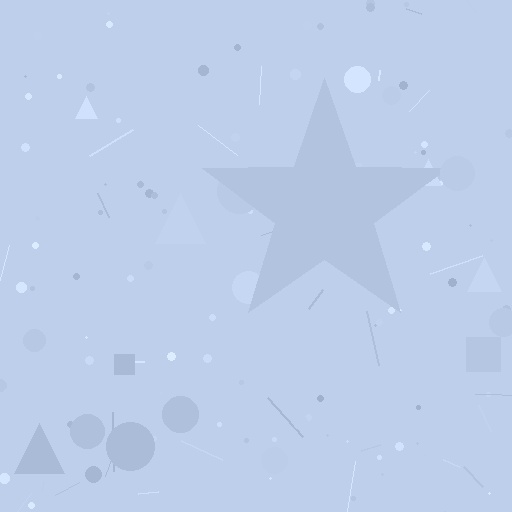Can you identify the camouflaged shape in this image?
The camouflaged shape is a star.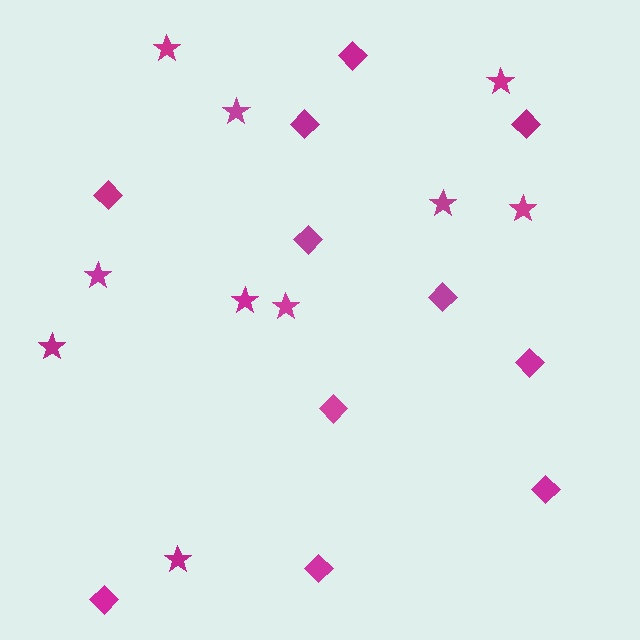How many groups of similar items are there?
There are 2 groups: one group of diamonds (11) and one group of stars (10).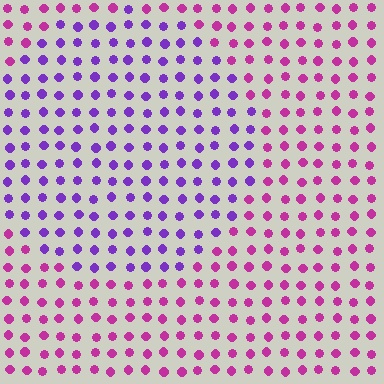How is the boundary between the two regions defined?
The boundary is defined purely by a slight shift in hue (about 44 degrees). Spacing, size, and orientation are identical on both sides.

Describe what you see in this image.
The image is filled with small magenta elements in a uniform arrangement. A circle-shaped region is visible where the elements are tinted to a slightly different hue, forming a subtle color boundary.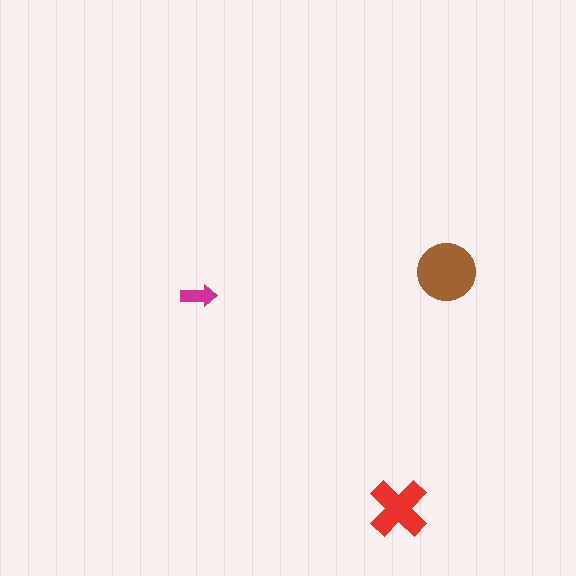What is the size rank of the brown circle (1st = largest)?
1st.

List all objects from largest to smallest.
The brown circle, the red cross, the magenta arrow.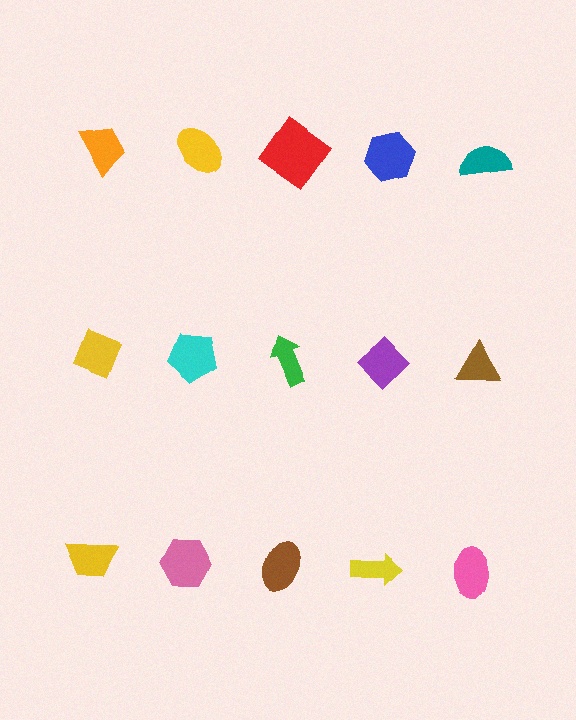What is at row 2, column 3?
A green arrow.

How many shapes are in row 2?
5 shapes.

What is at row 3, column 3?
A brown ellipse.